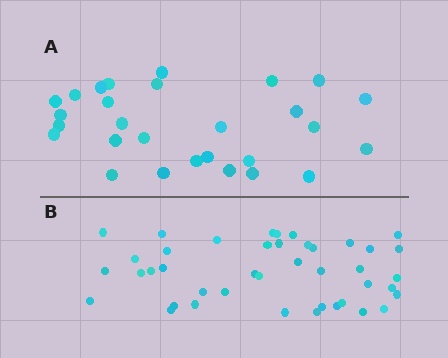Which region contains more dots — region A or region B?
Region B (the bottom region) has more dots.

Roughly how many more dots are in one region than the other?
Region B has approximately 15 more dots than region A.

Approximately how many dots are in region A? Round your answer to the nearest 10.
About 30 dots. (The exact count is 28, which rounds to 30.)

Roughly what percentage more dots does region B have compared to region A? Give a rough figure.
About 50% more.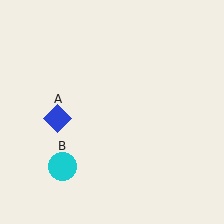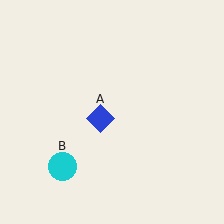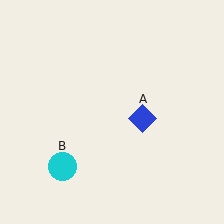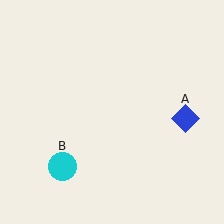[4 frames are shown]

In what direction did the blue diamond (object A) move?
The blue diamond (object A) moved right.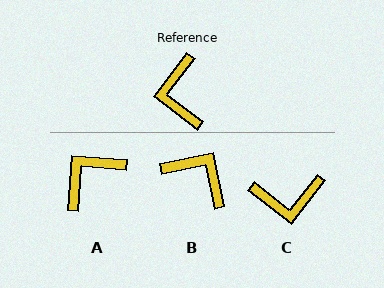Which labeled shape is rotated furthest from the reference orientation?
B, about 131 degrees away.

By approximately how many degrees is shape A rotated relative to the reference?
Approximately 57 degrees clockwise.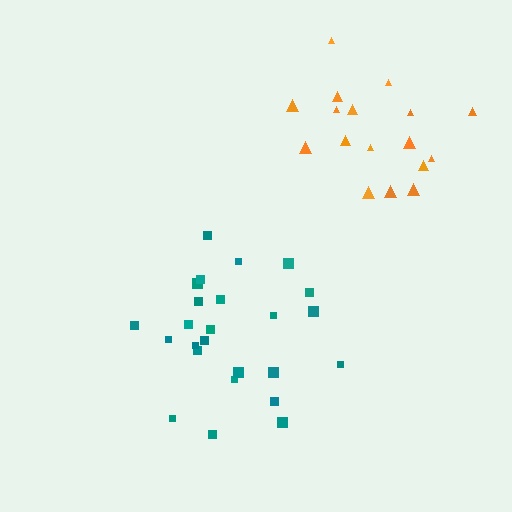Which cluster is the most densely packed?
Teal.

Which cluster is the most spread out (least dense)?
Orange.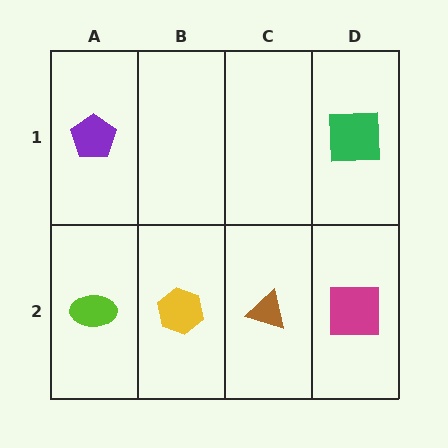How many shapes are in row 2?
4 shapes.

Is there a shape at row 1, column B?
No, that cell is empty.